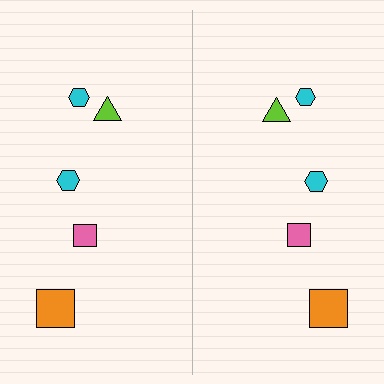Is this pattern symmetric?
Yes, this pattern has bilateral (reflection) symmetry.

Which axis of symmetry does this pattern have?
The pattern has a vertical axis of symmetry running through the center of the image.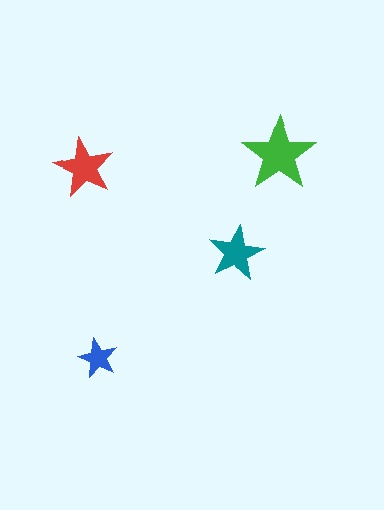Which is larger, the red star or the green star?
The green one.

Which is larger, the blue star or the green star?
The green one.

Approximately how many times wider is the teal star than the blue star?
About 1.5 times wider.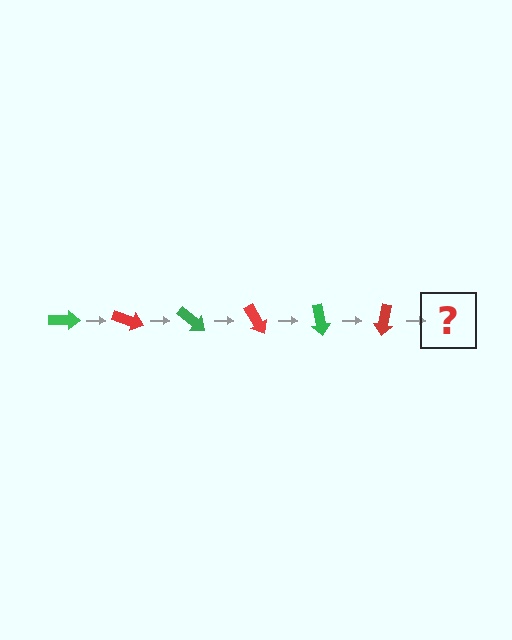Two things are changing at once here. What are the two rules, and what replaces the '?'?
The two rules are that it rotates 20 degrees each step and the color cycles through green and red. The '?' should be a green arrow, rotated 120 degrees from the start.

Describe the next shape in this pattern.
It should be a green arrow, rotated 120 degrees from the start.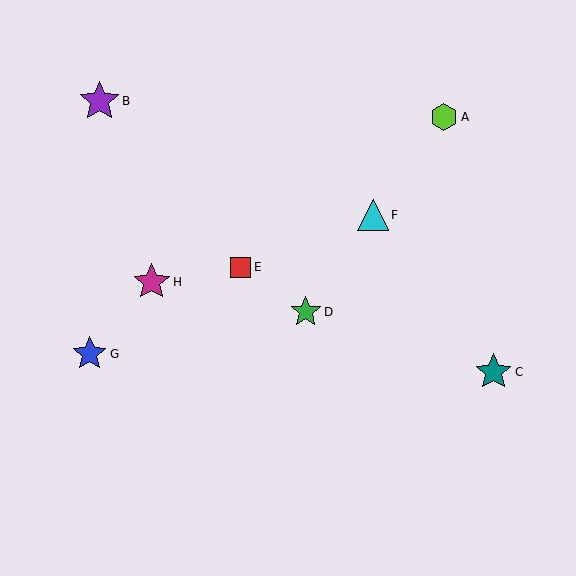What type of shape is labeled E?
Shape E is a red square.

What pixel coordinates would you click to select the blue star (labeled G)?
Click at (90, 354) to select the blue star G.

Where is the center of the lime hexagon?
The center of the lime hexagon is at (444, 117).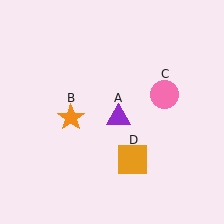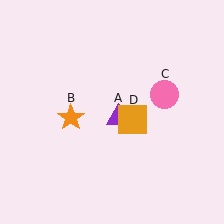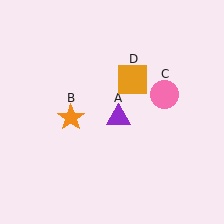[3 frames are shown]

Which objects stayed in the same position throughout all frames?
Purple triangle (object A) and orange star (object B) and pink circle (object C) remained stationary.